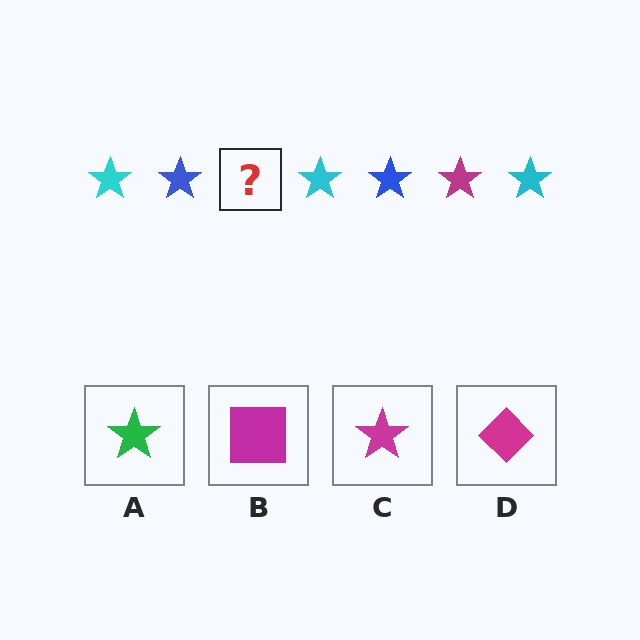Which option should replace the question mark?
Option C.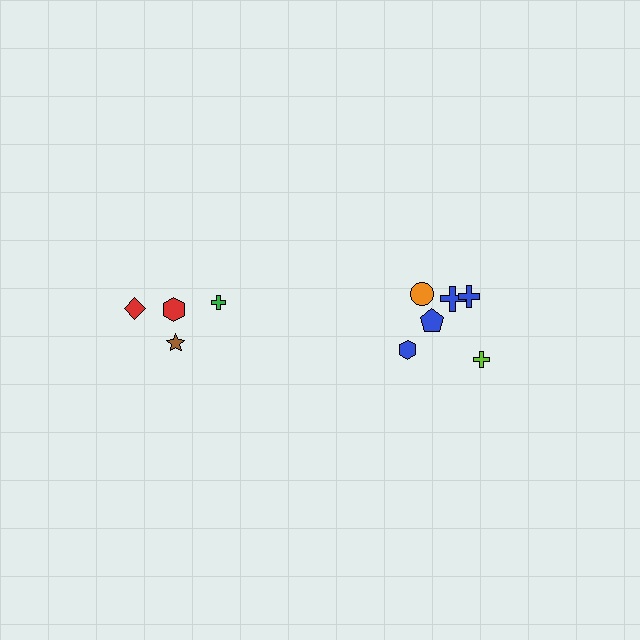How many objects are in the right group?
There are 6 objects.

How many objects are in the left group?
There are 4 objects.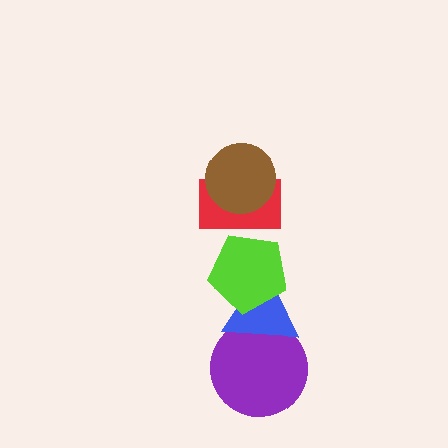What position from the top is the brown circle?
The brown circle is 1st from the top.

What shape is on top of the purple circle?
The blue triangle is on top of the purple circle.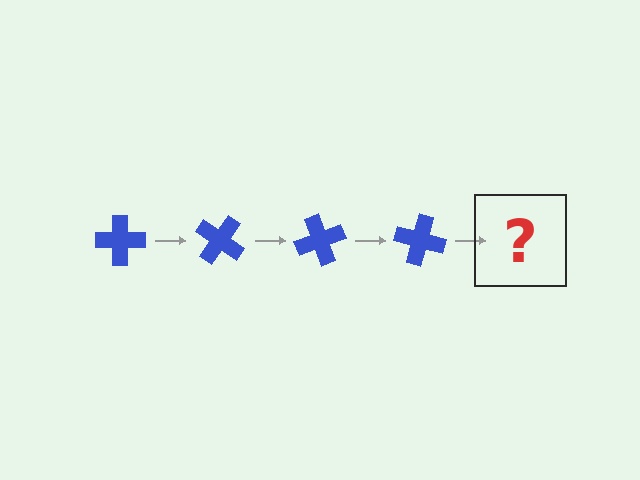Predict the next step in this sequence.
The next step is a blue cross rotated 140 degrees.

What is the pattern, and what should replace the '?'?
The pattern is that the cross rotates 35 degrees each step. The '?' should be a blue cross rotated 140 degrees.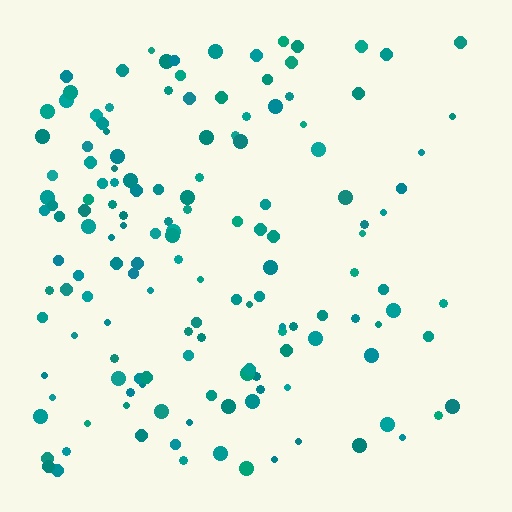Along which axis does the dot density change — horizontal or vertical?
Horizontal.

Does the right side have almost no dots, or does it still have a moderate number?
Still a moderate number, just noticeably fewer than the left.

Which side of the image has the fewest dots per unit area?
The right.